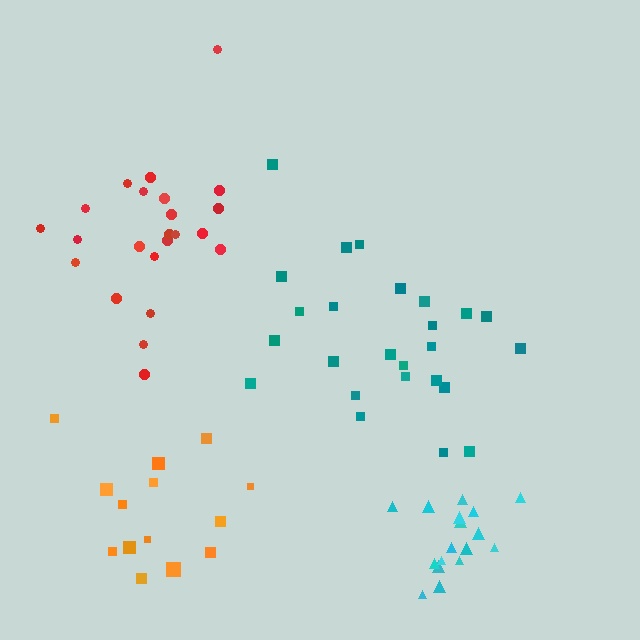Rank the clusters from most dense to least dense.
cyan, teal, red, orange.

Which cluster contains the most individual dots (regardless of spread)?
Teal (25).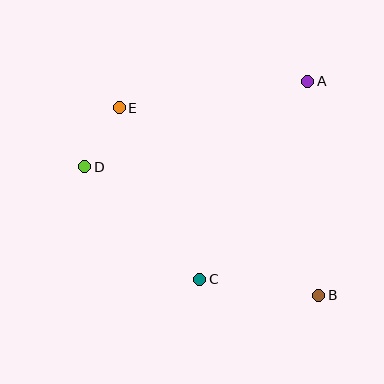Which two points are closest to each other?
Points D and E are closest to each other.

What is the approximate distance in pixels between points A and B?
The distance between A and B is approximately 214 pixels.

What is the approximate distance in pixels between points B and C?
The distance between B and C is approximately 120 pixels.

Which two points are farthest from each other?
Points B and E are farthest from each other.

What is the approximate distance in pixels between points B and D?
The distance between B and D is approximately 267 pixels.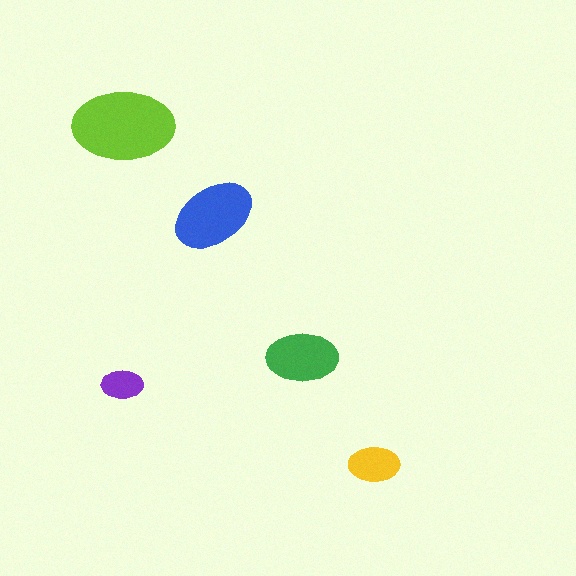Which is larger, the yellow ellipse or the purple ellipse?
The yellow one.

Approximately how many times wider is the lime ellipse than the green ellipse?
About 1.5 times wider.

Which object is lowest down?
The yellow ellipse is bottommost.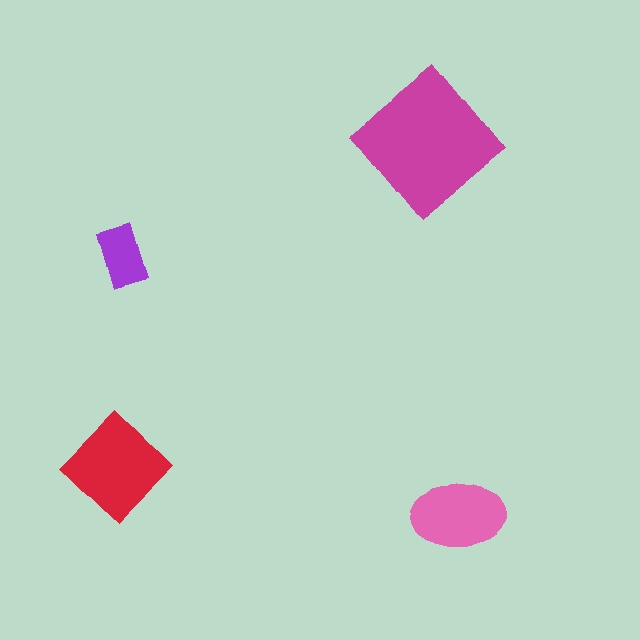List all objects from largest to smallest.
The magenta diamond, the red diamond, the pink ellipse, the purple rectangle.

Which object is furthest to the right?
The pink ellipse is rightmost.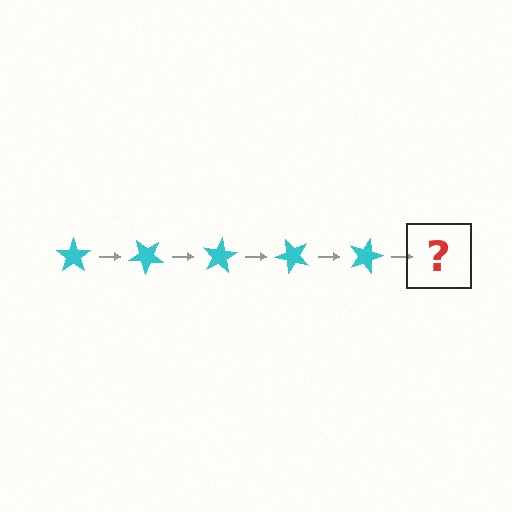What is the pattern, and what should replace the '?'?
The pattern is that the star rotates 40 degrees each step. The '?' should be a cyan star rotated 200 degrees.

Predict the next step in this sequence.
The next step is a cyan star rotated 200 degrees.